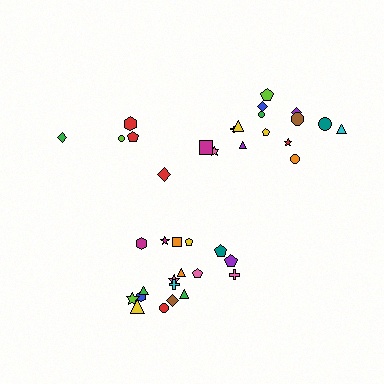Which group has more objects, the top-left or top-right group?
The top-right group.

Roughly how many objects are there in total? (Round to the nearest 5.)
Roughly 40 objects in total.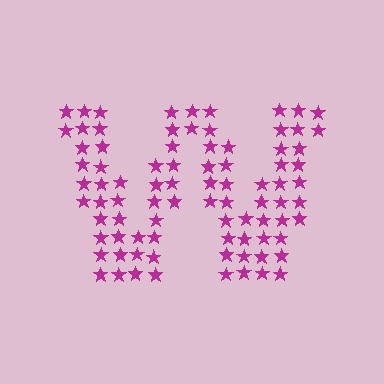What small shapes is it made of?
It is made of small stars.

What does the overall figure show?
The overall figure shows the letter W.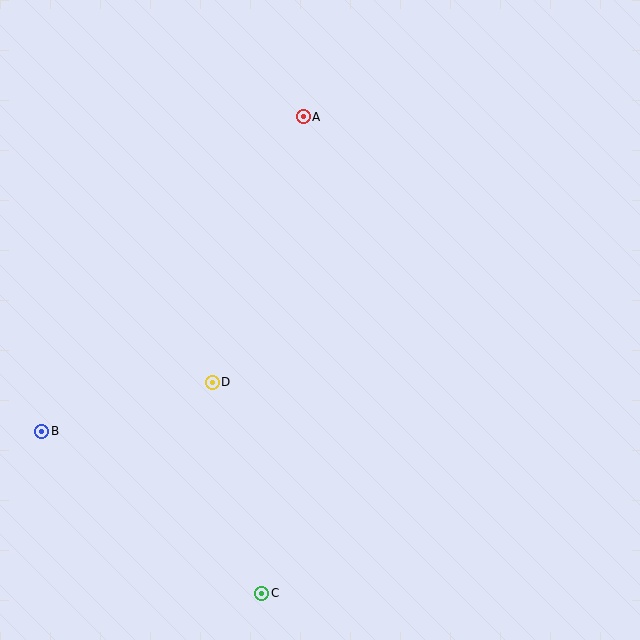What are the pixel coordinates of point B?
Point B is at (42, 431).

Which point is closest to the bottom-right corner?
Point C is closest to the bottom-right corner.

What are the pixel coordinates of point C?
Point C is at (262, 593).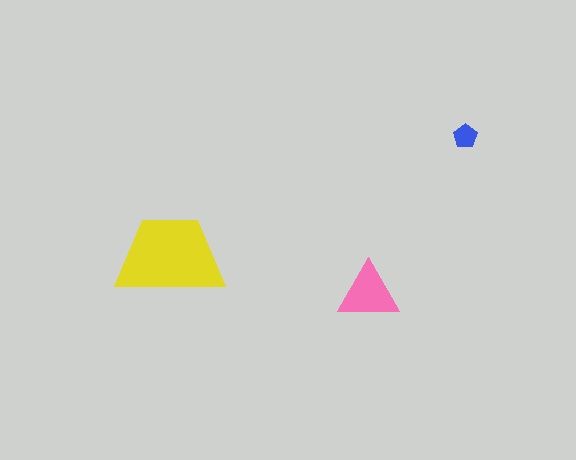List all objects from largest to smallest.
The yellow trapezoid, the pink triangle, the blue pentagon.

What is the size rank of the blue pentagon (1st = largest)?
3rd.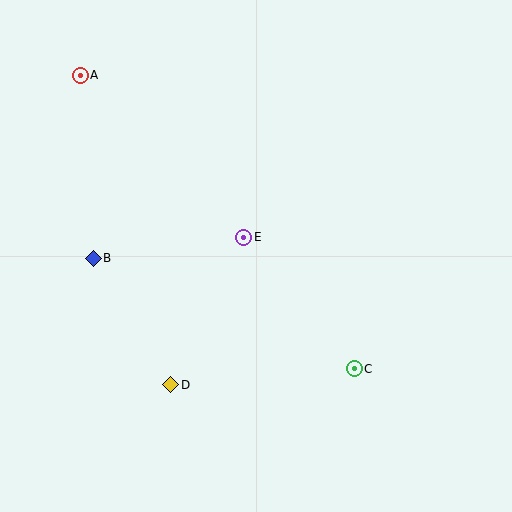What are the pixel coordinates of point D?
Point D is at (171, 385).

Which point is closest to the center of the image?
Point E at (244, 237) is closest to the center.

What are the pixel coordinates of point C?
Point C is at (354, 369).